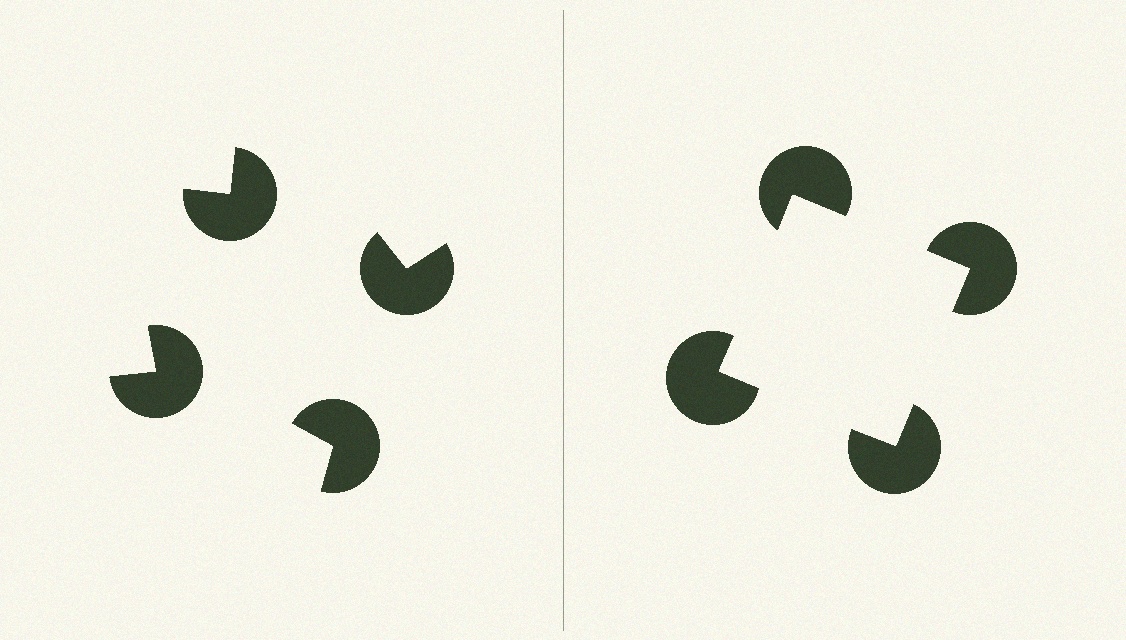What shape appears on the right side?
An illusory square.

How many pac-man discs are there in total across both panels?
8 — 4 on each side.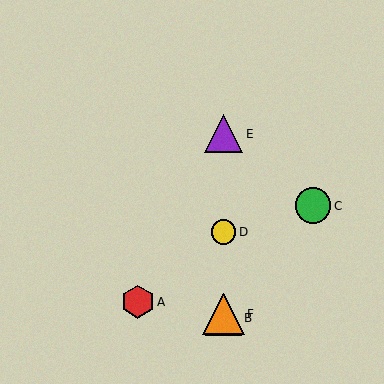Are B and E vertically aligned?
Yes, both are at x≈224.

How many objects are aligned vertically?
4 objects (B, D, E, F) are aligned vertically.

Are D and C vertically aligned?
No, D is at x≈224 and C is at x≈313.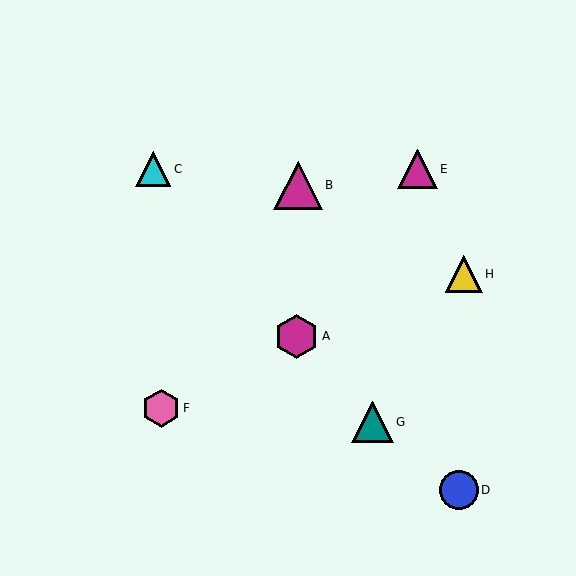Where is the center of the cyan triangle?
The center of the cyan triangle is at (153, 169).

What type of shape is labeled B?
Shape B is a magenta triangle.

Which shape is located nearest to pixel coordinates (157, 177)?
The cyan triangle (labeled C) at (153, 169) is nearest to that location.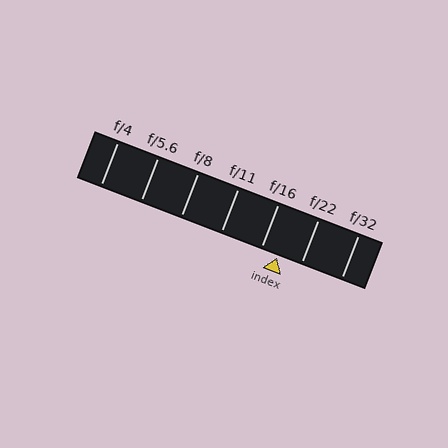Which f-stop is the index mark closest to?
The index mark is closest to f/16.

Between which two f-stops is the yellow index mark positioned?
The index mark is between f/16 and f/22.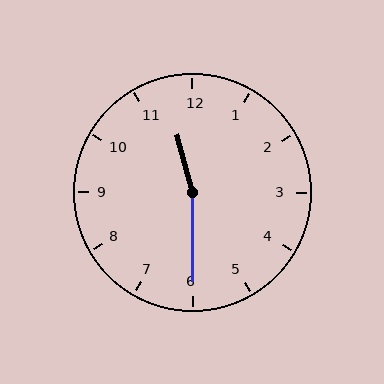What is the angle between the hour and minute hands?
Approximately 165 degrees.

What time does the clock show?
11:30.